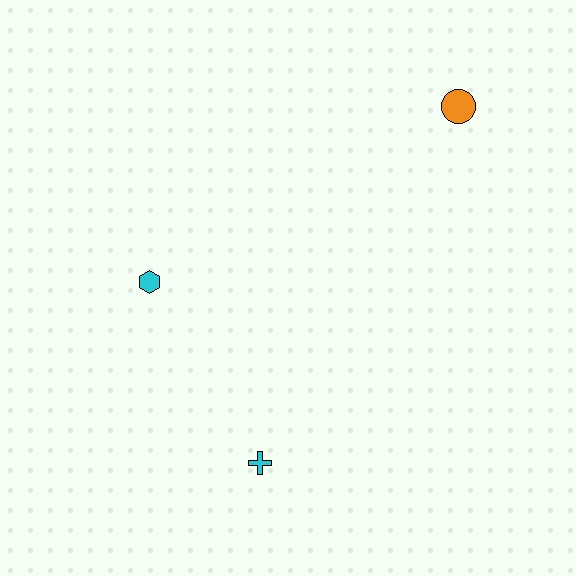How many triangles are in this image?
There are no triangles.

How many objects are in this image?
There are 3 objects.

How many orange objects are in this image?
There is 1 orange object.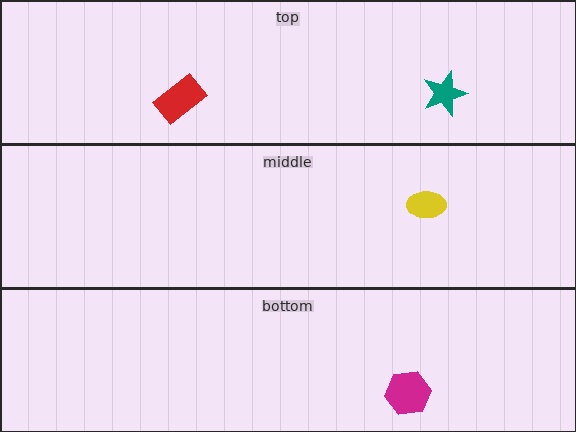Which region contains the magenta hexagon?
The bottom region.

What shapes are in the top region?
The red rectangle, the teal star.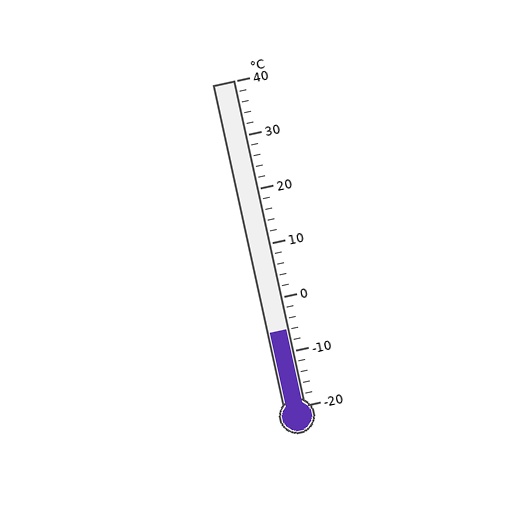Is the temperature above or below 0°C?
The temperature is below 0°C.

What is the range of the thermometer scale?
The thermometer scale ranges from -20°C to 40°C.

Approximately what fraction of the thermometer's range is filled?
The thermometer is filled to approximately 25% of its range.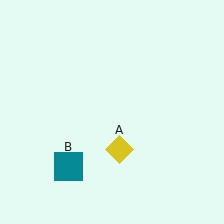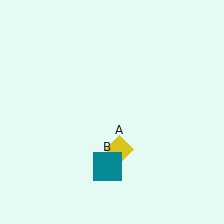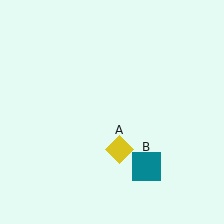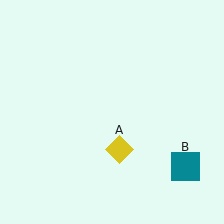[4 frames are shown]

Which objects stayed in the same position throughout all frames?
Yellow diamond (object A) remained stationary.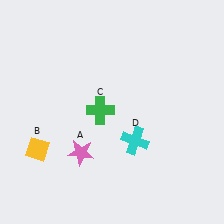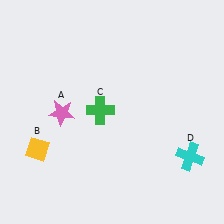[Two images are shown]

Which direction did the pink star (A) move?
The pink star (A) moved up.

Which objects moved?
The objects that moved are: the pink star (A), the cyan cross (D).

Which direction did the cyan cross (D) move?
The cyan cross (D) moved right.